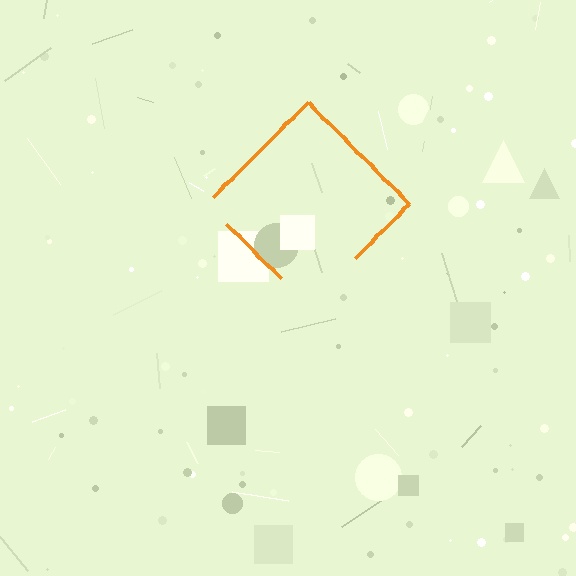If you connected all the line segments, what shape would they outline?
They would outline a diamond.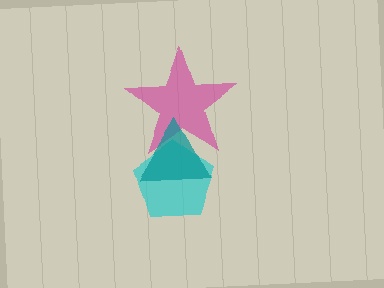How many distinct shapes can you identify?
There are 3 distinct shapes: a cyan pentagon, a magenta star, a teal triangle.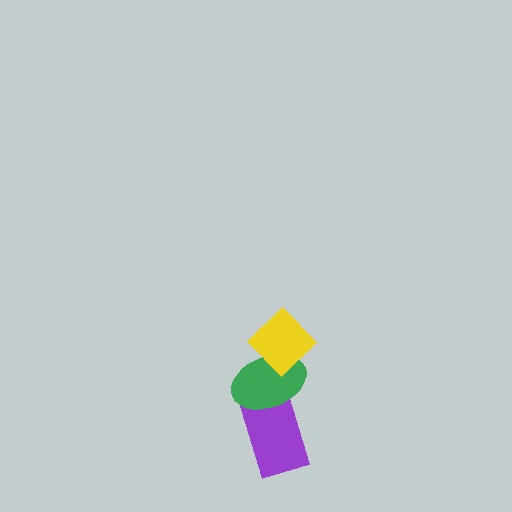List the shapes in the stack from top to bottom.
From top to bottom: the yellow diamond, the green ellipse, the purple rectangle.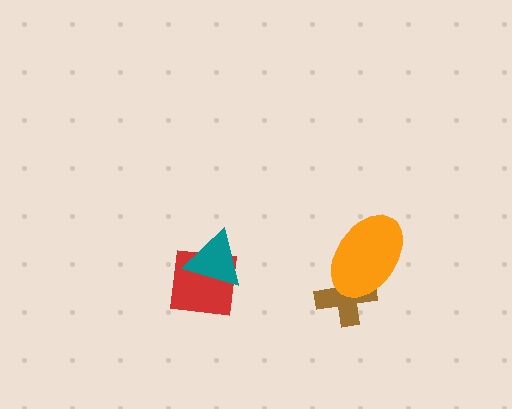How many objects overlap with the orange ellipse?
1 object overlaps with the orange ellipse.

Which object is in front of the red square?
The teal triangle is in front of the red square.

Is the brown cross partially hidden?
Yes, it is partially covered by another shape.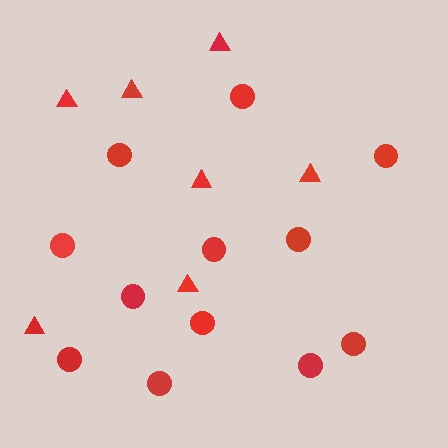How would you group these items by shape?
There are 2 groups: one group of triangles (7) and one group of circles (12).